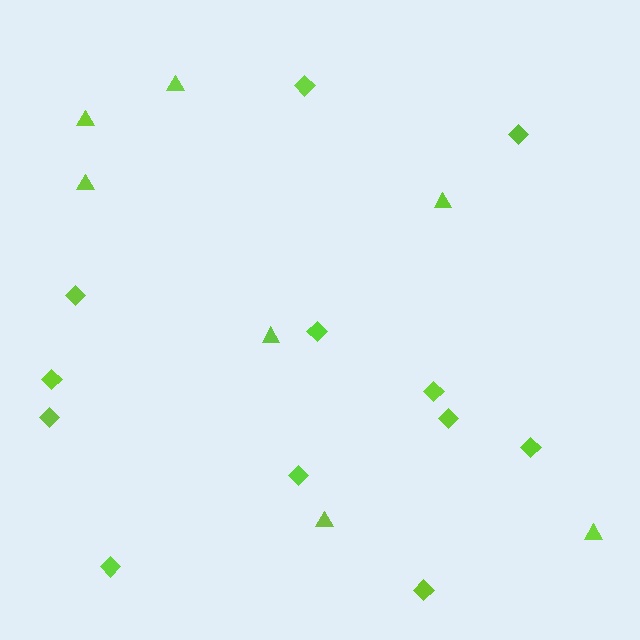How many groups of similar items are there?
There are 2 groups: one group of diamonds (12) and one group of triangles (7).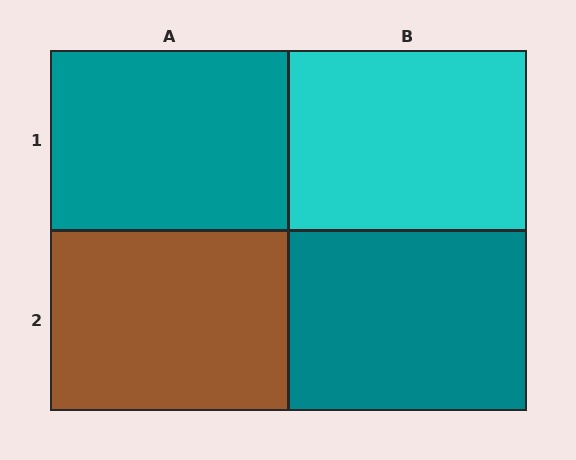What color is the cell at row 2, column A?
Brown.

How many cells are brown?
1 cell is brown.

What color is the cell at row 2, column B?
Teal.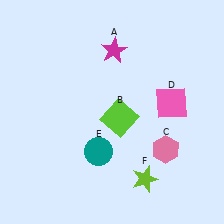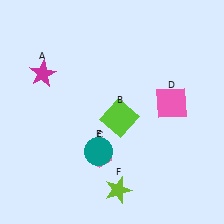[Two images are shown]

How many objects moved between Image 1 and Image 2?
3 objects moved between the two images.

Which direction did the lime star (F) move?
The lime star (F) moved left.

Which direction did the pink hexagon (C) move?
The pink hexagon (C) moved left.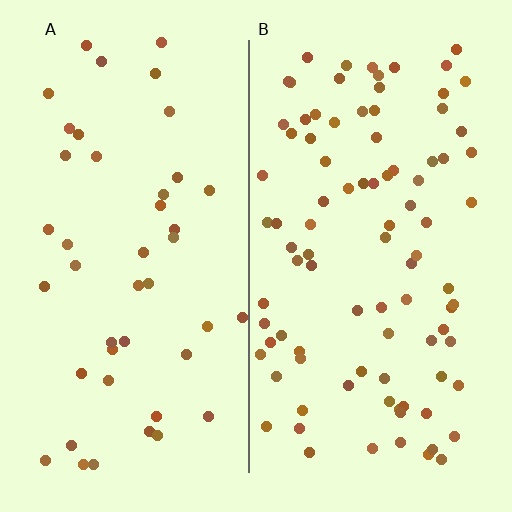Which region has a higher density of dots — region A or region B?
B (the right).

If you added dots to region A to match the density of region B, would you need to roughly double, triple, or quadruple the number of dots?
Approximately double.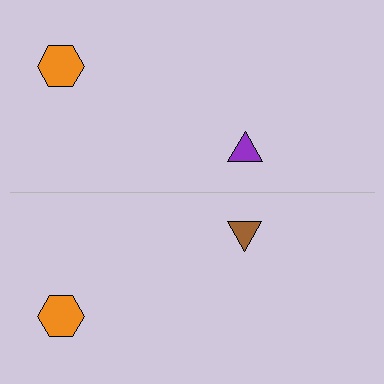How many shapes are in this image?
There are 4 shapes in this image.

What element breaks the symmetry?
The brown triangle on the bottom side breaks the symmetry — its mirror counterpart is purple.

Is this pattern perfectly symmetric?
No, the pattern is not perfectly symmetric. The brown triangle on the bottom side breaks the symmetry — its mirror counterpart is purple.